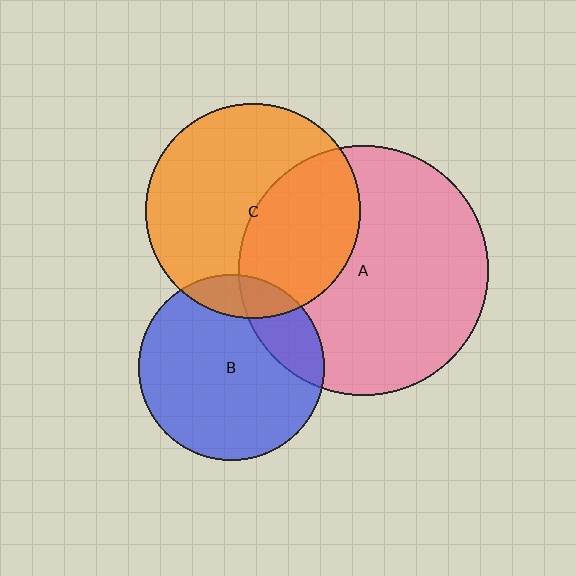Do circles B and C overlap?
Yes.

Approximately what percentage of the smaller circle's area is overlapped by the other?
Approximately 15%.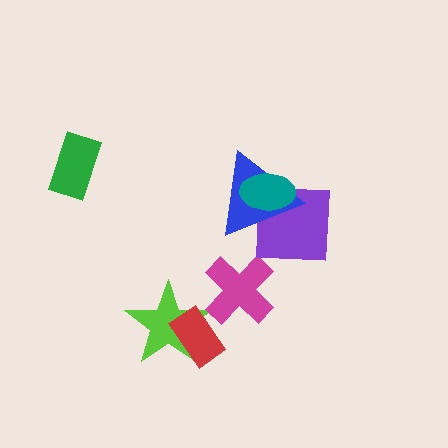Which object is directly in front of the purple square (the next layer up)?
The blue triangle is directly in front of the purple square.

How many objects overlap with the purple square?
2 objects overlap with the purple square.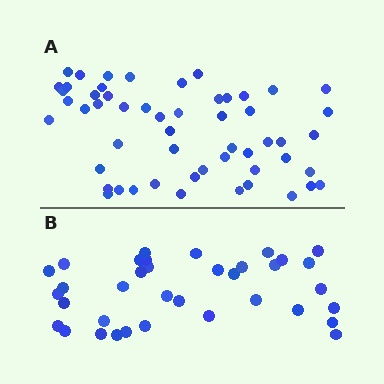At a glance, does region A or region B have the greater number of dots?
Region A (the top region) has more dots.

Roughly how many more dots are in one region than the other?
Region A has approximately 20 more dots than region B.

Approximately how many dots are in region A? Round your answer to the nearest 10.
About 50 dots. (The exact count is 54, which rounds to 50.)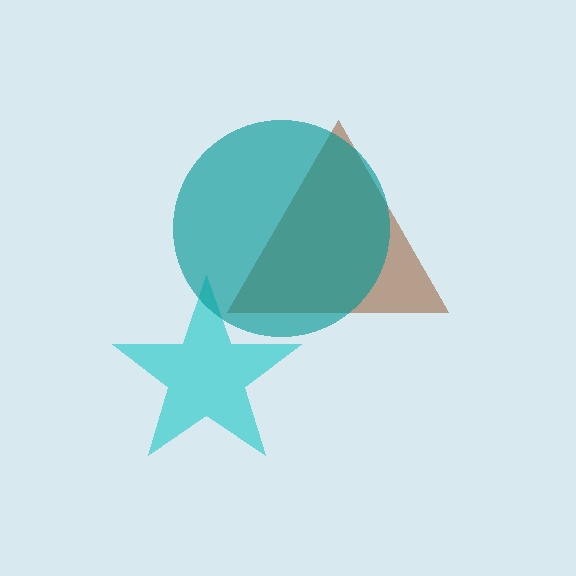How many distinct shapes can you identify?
There are 3 distinct shapes: a cyan star, a brown triangle, a teal circle.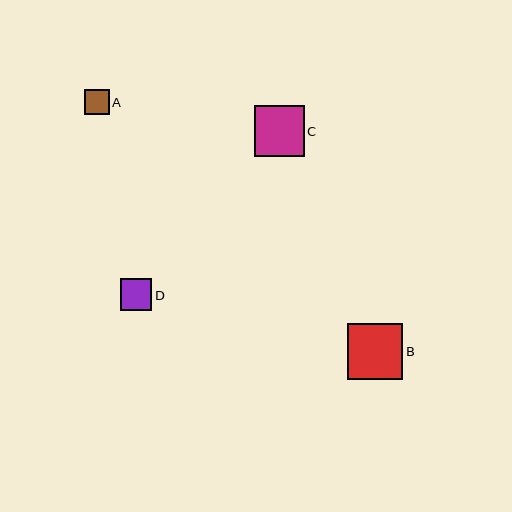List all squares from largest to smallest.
From largest to smallest: B, C, D, A.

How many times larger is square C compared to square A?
Square C is approximately 2.0 times the size of square A.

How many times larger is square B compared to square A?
Square B is approximately 2.2 times the size of square A.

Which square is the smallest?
Square A is the smallest with a size of approximately 25 pixels.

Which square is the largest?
Square B is the largest with a size of approximately 55 pixels.